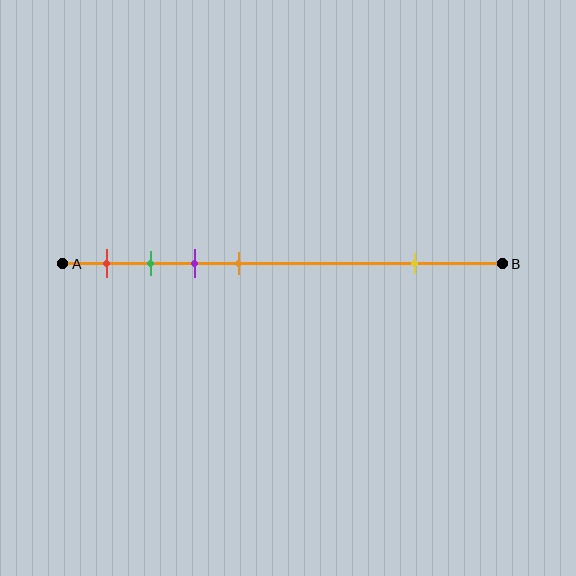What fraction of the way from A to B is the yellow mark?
The yellow mark is approximately 80% (0.8) of the way from A to B.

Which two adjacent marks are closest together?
The green and purple marks are the closest adjacent pair.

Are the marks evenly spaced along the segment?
No, the marks are not evenly spaced.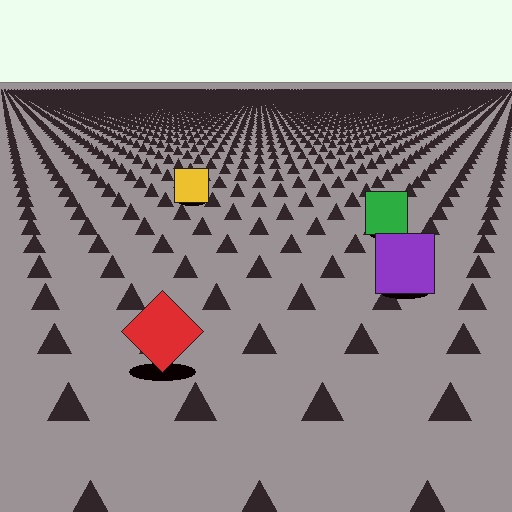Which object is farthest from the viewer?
The yellow square is farthest from the viewer. It appears smaller and the ground texture around it is denser.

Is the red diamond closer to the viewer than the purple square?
Yes. The red diamond is closer — you can tell from the texture gradient: the ground texture is coarser near it.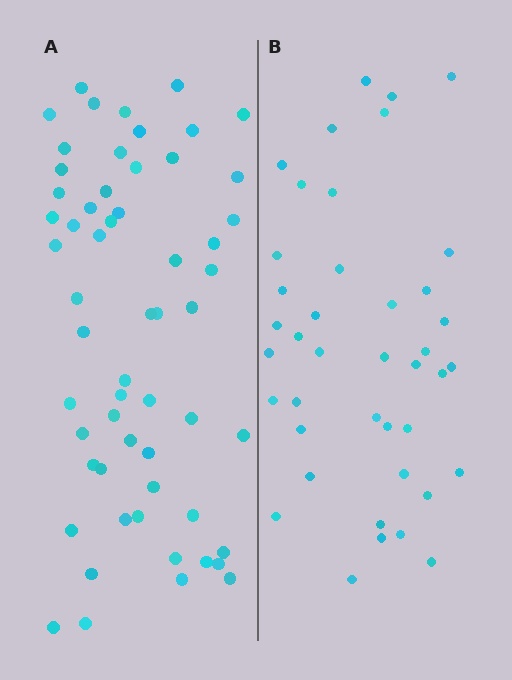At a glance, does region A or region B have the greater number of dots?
Region A (the left region) has more dots.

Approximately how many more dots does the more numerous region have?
Region A has approximately 15 more dots than region B.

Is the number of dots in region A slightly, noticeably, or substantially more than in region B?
Region A has noticeably more, but not dramatically so. The ratio is roughly 1.4 to 1.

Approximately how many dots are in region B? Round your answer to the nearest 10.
About 40 dots. (The exact count is 41, which rounds to 40.)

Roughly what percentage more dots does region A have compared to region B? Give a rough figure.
About 40% more.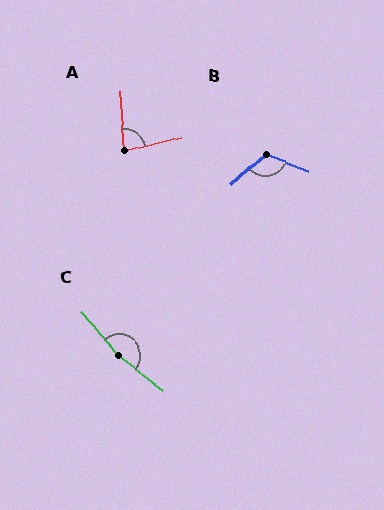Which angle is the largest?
C, at approximately 169 degrees.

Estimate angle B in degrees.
Approximately 118 degrees.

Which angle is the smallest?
A, at approximately 80 degrees.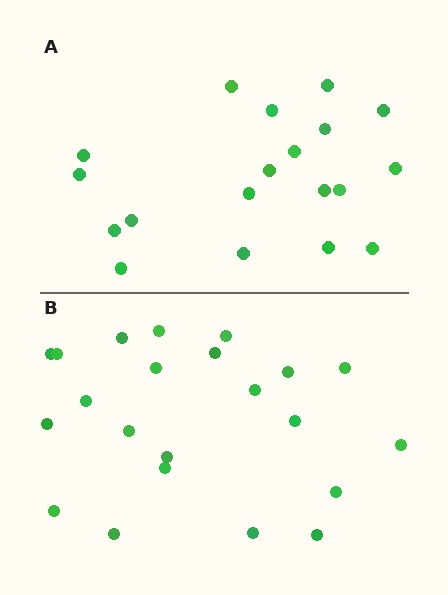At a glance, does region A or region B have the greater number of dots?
Region B (the bottom region) has more dots.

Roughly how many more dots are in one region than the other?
Region B has just a few more — roughly 2 or 3 more dots than region A.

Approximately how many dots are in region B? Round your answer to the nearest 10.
About 20 dots. (The exact count is 22, which rounds to 20.)